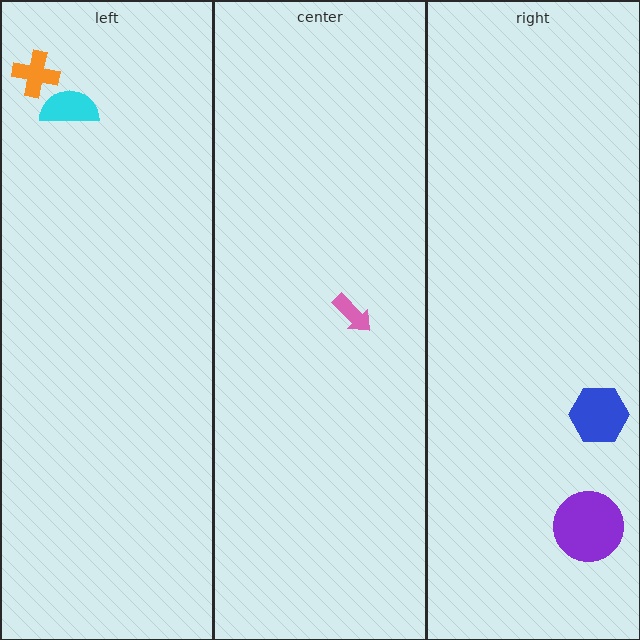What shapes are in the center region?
The pink arrow.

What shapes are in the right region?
The purple circle, the blue hexagon.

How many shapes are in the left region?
2.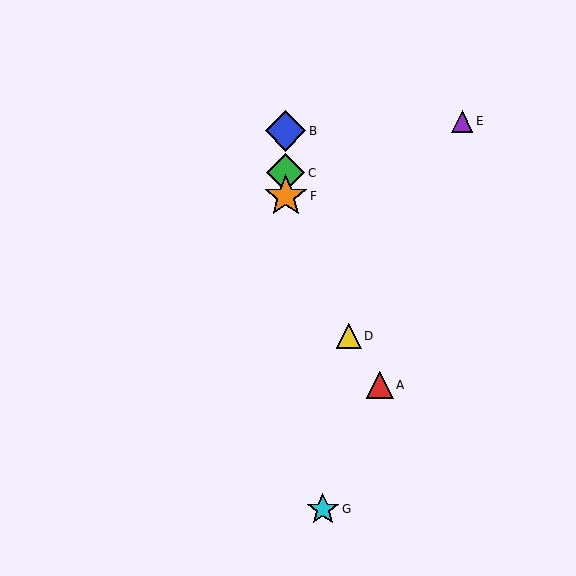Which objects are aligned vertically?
Objects B, C, F are aligned vertically.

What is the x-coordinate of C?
Object C is at x≈286.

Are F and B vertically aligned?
Yes, both are at x≈286.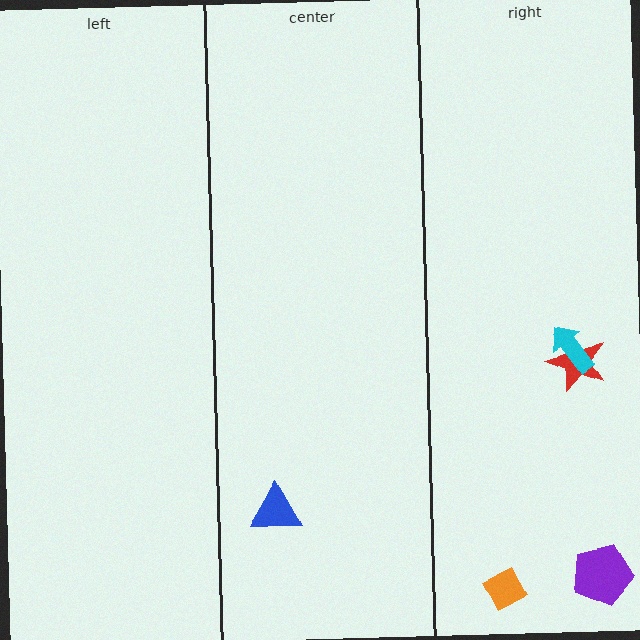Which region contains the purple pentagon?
The right region.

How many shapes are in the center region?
1.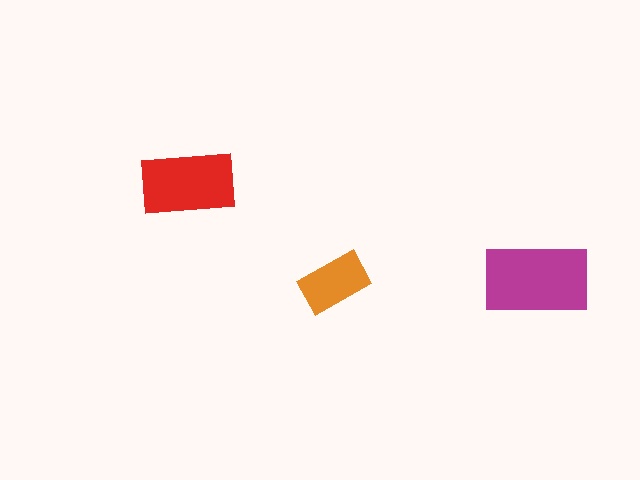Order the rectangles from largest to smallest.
the magenta one, the red one, the orange one.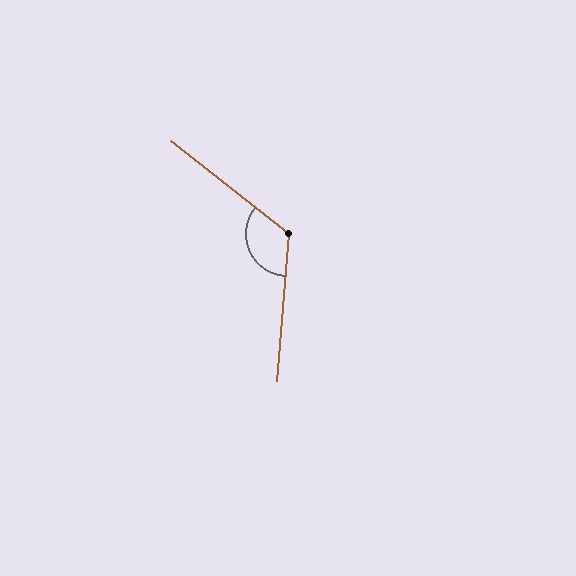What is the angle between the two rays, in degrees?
Approximately 124 degrees.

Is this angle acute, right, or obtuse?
It is obtuse.